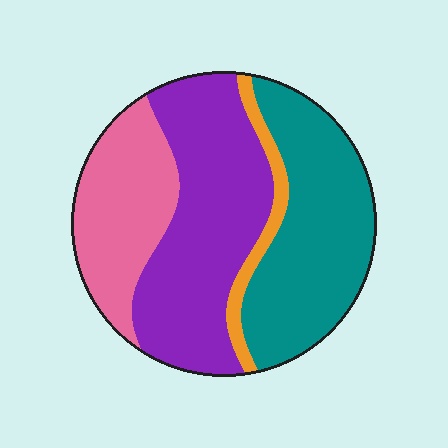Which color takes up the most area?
Purple, at roughly 40%.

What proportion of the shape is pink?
Pink covers about 20% of the shape.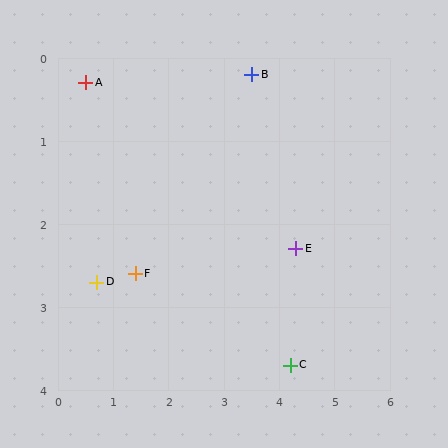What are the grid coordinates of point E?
Point E is at approximately (4.3, 2.3).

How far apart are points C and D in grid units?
Points C and D are about 3.6 grid units apart.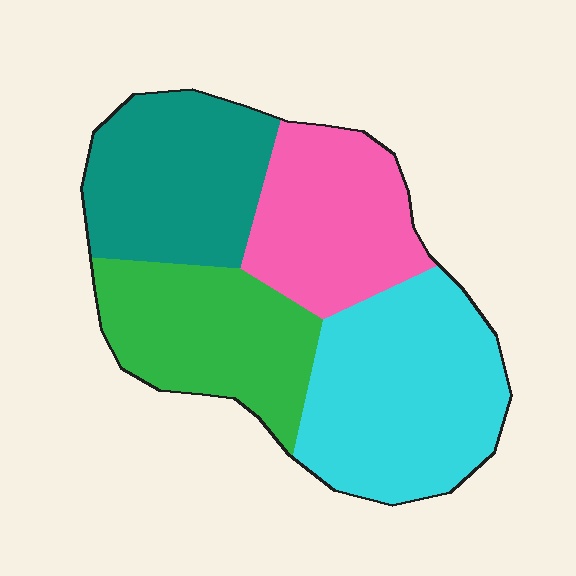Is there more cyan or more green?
Cyan.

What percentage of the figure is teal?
Teal takes up about one quarter (1/4) of the figure.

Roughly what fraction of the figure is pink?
Pink takes up between a sixth and a third of the figure.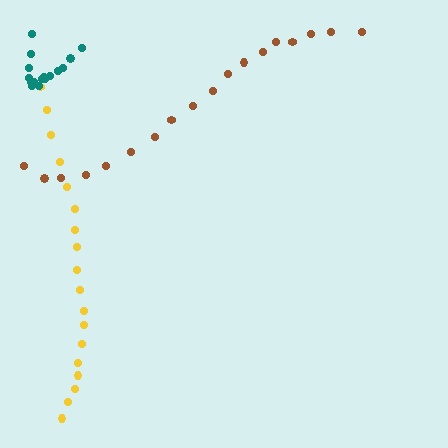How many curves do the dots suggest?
There are 3 distinct paths.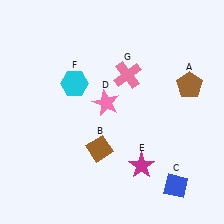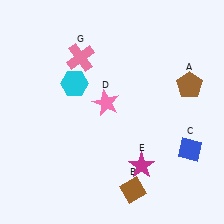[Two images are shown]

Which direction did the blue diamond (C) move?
The blue diamond (C) moved up.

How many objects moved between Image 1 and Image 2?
3 objects moved between the two images.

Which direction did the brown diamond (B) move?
The brown diamond (B) moved down.